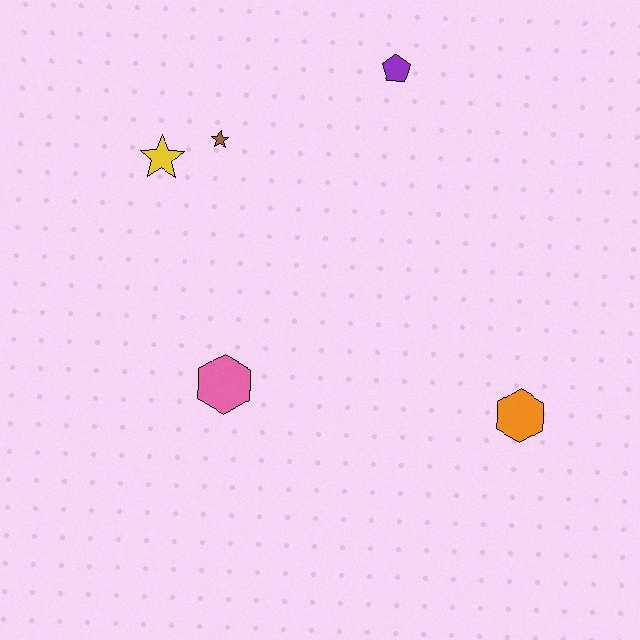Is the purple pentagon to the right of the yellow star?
Yes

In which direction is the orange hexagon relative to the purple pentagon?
The orange hexagon is below the purple pentagon.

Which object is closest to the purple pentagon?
The brown star is closest to the purple pentagon.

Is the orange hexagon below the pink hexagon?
Yes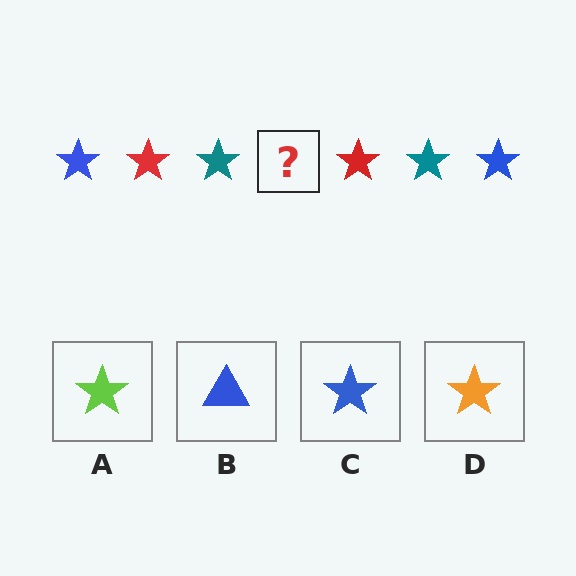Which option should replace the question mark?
Option C.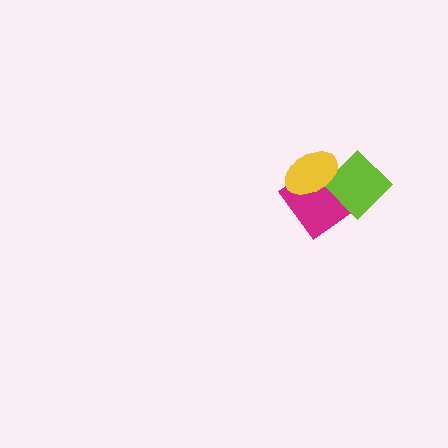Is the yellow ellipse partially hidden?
No, no other shape covers it.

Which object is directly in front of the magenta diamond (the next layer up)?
The lime diamond is directly in front of the magenta diamond.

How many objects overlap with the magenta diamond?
2 objects overlap with the magenta diamond.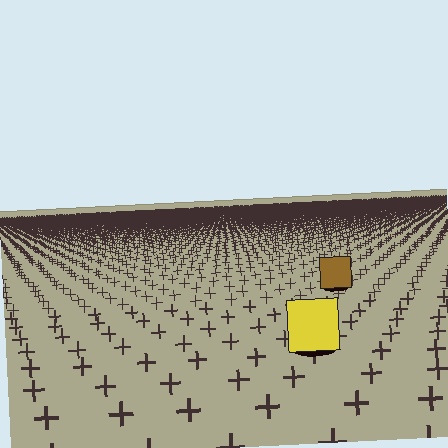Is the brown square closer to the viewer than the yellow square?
No. The yellow square is closer — you can tell from the texture gradient: the ground texture is coarser near it.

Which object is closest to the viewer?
The yellow square is closest. The texture marks near it are larger and more spread out.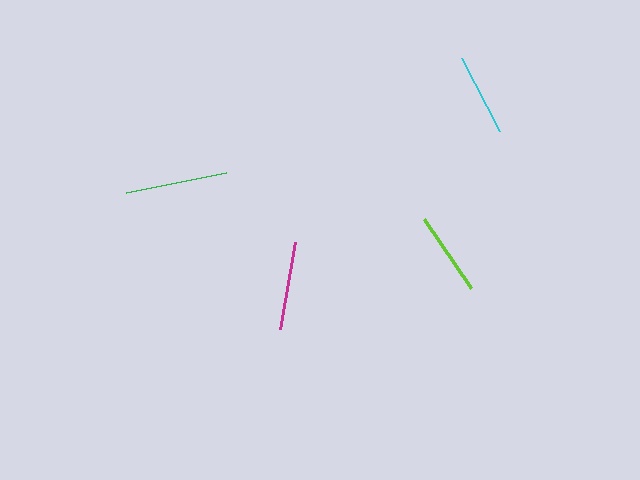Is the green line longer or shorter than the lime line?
The green line is longer than the lime line.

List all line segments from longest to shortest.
From longest to shortest: green, magenta, lime, cyan.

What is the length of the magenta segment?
The magenta segment is approximately 89 pixels long.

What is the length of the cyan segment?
The cyan segment is approximately 83 pixels long.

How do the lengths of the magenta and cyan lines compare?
The magenta and cyan lines are approximately the same length.